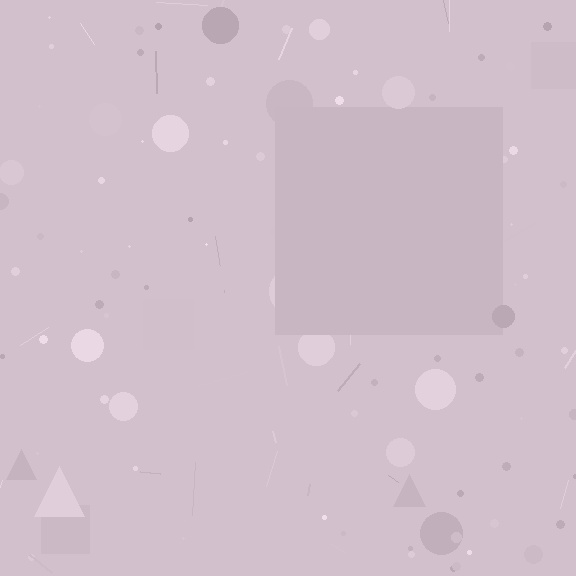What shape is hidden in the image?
A square is hidden in the image.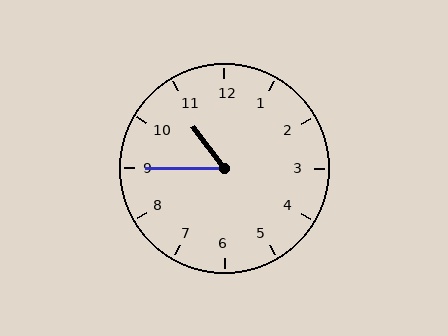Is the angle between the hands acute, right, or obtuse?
It is acute.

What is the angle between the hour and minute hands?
Approximately 52 degrees.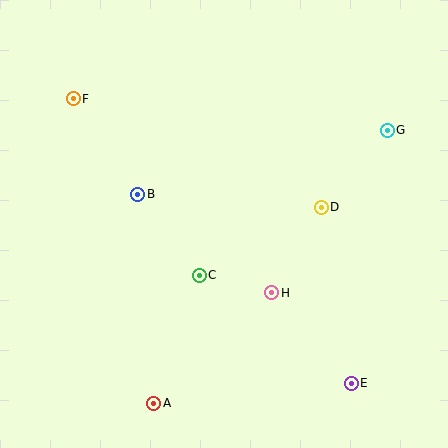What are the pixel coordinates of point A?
Point A is at (154, 403).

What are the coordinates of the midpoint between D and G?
The midpoint between D and G is at (354, 169).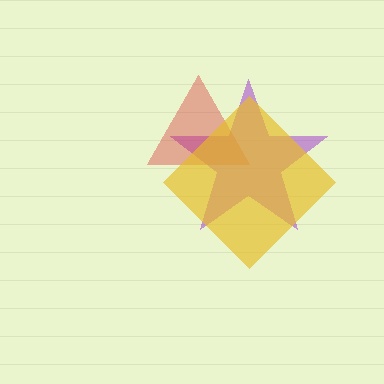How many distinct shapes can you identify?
There are 3 distinct shapes: a purple star, a red triangle, a yellow diamond.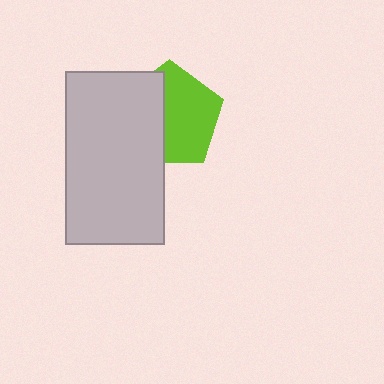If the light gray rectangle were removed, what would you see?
You would see the complete lime pentagon.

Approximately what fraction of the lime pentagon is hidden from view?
Roughly 44% of the lime pentagon is hidden behind the light gray rectangle.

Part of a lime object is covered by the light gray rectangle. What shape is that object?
It is a pentagon.